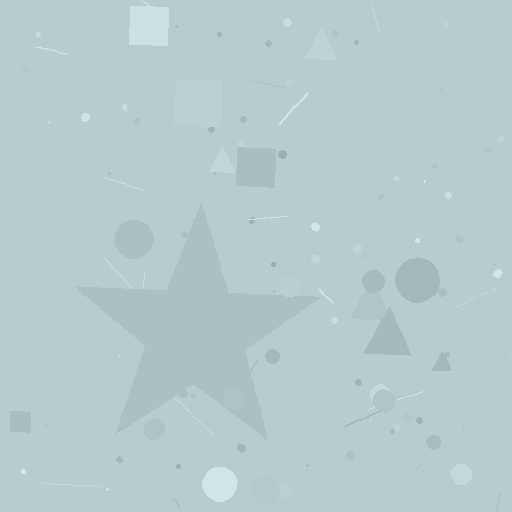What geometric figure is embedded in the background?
A star is embedded in the background.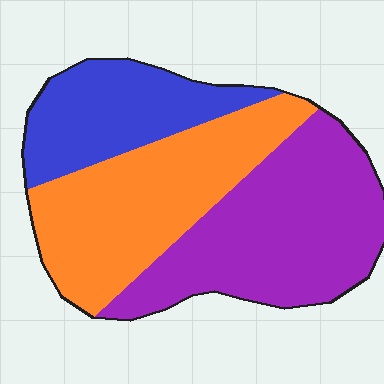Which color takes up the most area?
Purple, at roughly 40%.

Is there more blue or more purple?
Purple.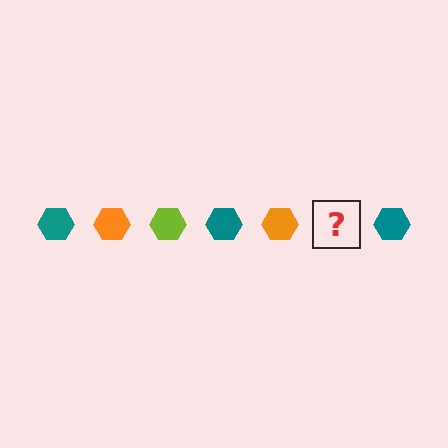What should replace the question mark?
The question mark should be replaced with a lime hexagon.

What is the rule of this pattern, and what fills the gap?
The rule is that the pattern cycles through teal, orange, lime hexagons. The gap should be filled with a lime hexagon.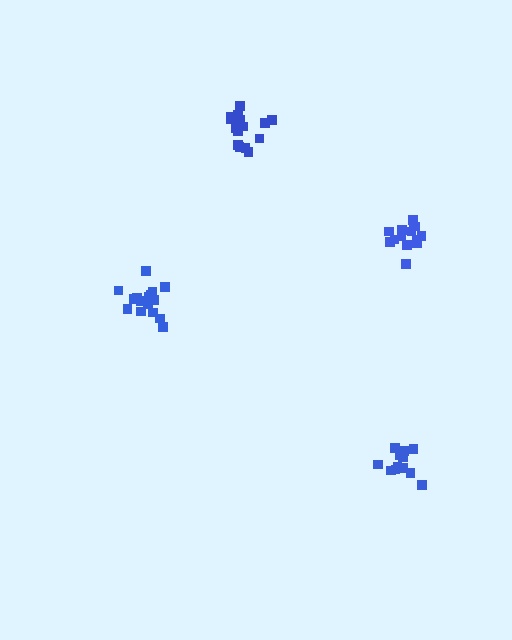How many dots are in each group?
Group 1: 14 dots, Group 2: 16 dots, Group 3: 13 dots, Group 4: 15 dots (58 total).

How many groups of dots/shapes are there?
There are 4 groups.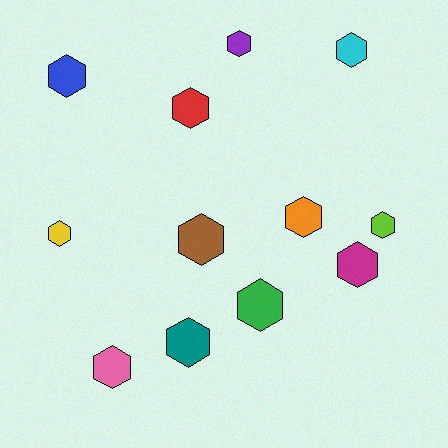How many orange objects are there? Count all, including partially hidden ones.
There is 1 orange object.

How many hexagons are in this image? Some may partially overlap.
There are 12 hexagons.